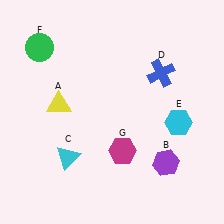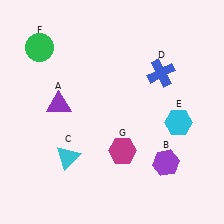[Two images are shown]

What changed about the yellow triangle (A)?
In Image 1, A is yellow. In Image 2, it changed to purple.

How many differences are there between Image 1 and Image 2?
There is 1 difference between the two images.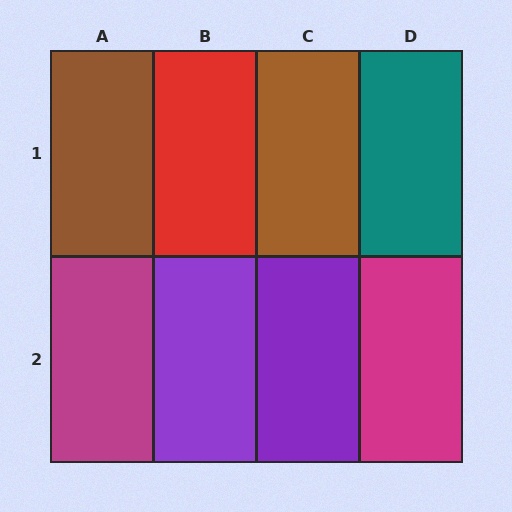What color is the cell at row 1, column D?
Teal.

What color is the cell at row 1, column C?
Brown.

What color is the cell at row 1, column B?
Red.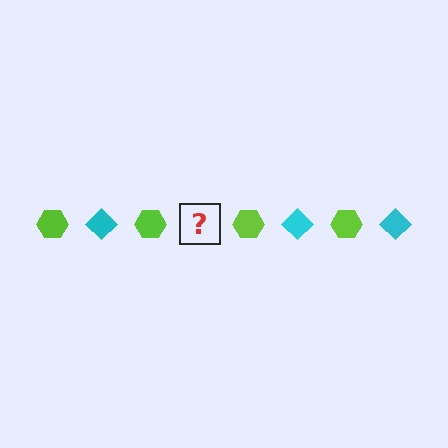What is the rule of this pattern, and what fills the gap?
The rule is that the pattern alternates between lime hexagon and cyan diamond. The gap should be filled with a cyan diamond.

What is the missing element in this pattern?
The missing element is a cyan diamond.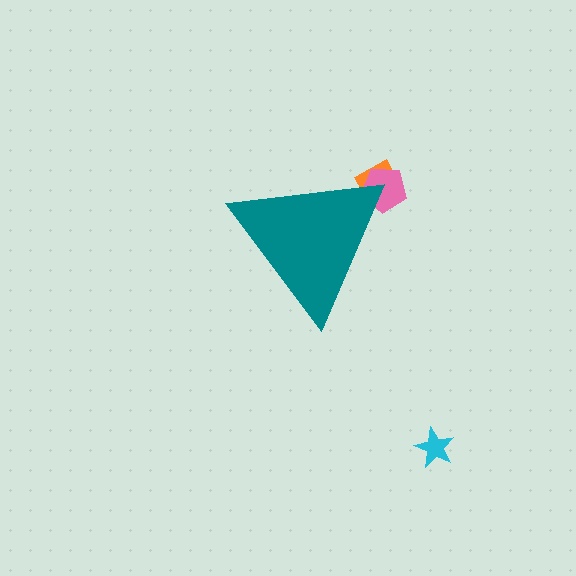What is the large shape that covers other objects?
A teal triangle.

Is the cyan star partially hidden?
No, the cyan star is fully visible.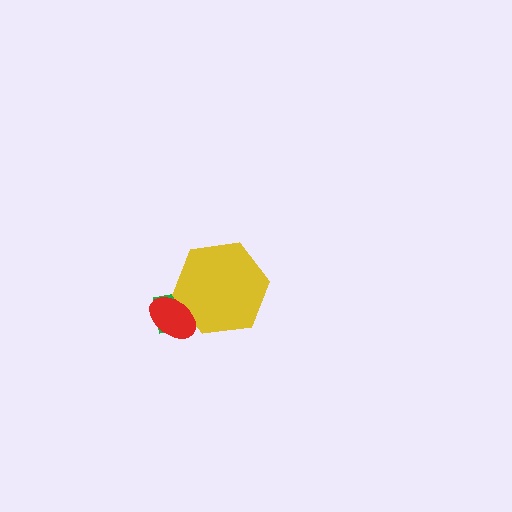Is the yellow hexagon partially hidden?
Yes, it is partially covered by another shape.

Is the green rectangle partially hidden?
Yes, it is partially covered by another shape.